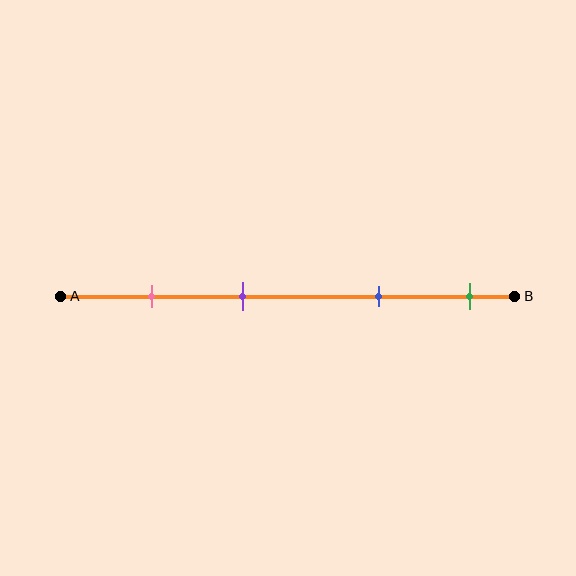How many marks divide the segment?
There are 4 marks dividing the segment.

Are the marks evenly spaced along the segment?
No, the marks are not evenly spaced.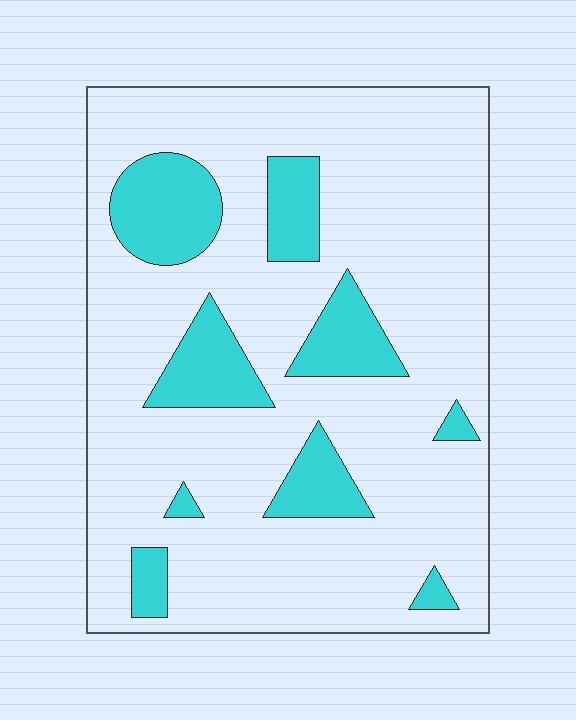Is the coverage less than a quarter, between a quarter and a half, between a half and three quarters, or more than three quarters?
Less than a quarter.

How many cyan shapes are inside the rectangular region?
9.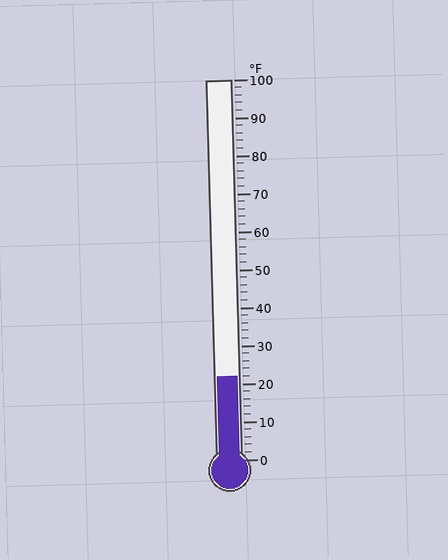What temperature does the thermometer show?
The thermometer shows approximately 22°F.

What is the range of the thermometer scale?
The thermometer scale ranges from 0°F to 100°F.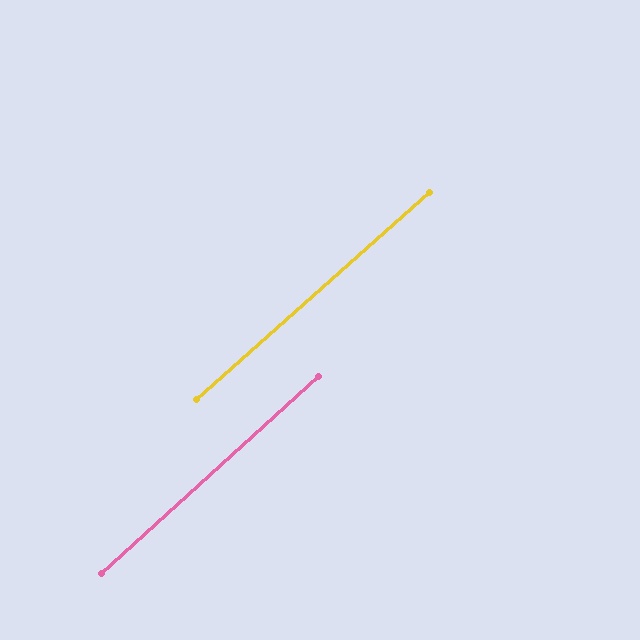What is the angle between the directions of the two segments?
Approximately 1 degree.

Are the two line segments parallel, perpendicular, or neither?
Parallel — their directions differ by only 0.8°.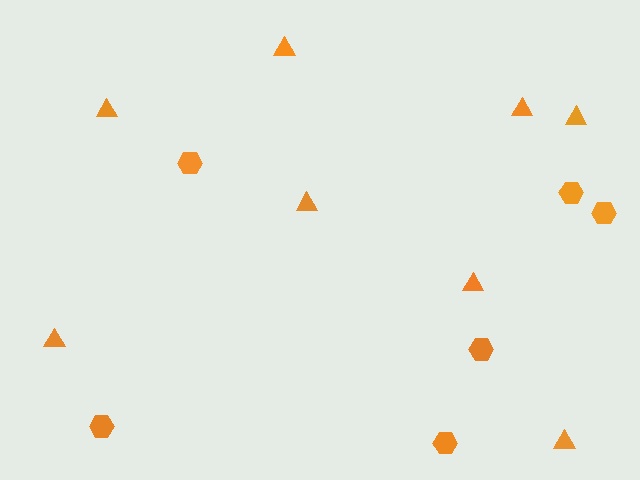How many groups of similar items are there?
There are 2 groups: one group of triangles (8) and one group of hexagons (6).